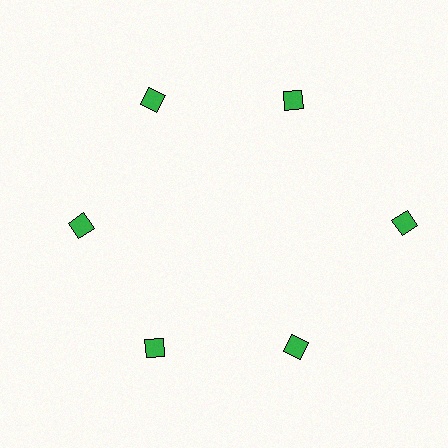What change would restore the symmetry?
The symmetry would be restored by moving it inward, back onto the ring so that all 6 diamonds sit at equal angles and equal distance from the center.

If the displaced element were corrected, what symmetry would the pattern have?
It would have 6-fold rotational symmetry — the pattern would map onto itself every 60 degrees.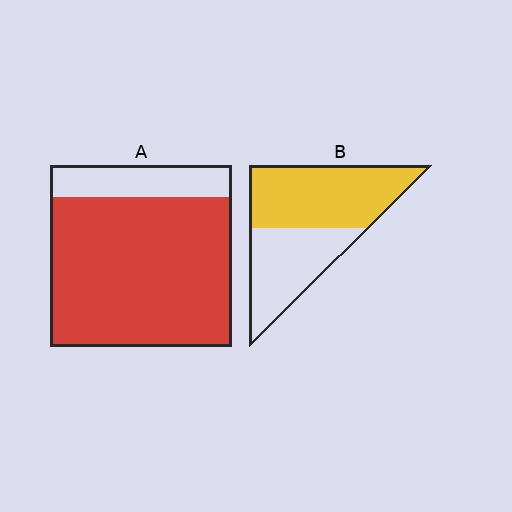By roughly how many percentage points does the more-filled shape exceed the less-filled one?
By roughly 25 percentage points (A over B).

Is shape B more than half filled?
Yes.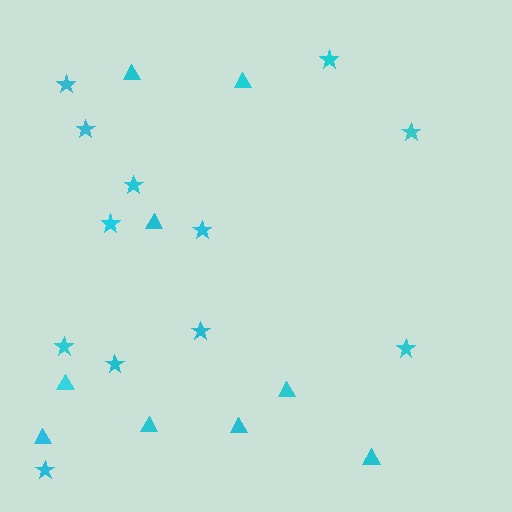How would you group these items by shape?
There are 2 groups: one group of triangles (9) and one group of stars (12).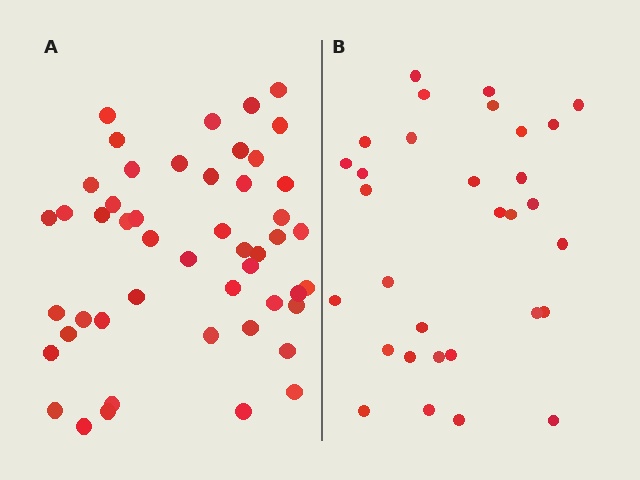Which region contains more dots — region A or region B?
Region A (the left region) has more dots.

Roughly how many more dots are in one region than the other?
Region A has approximately 20 more dots than region B.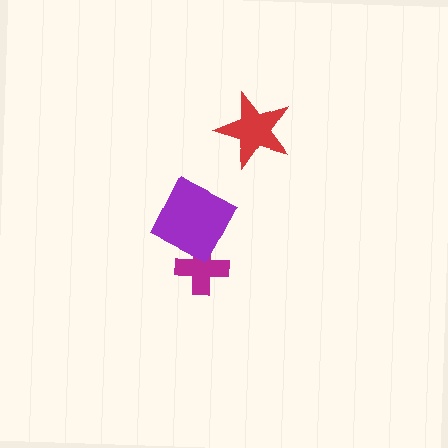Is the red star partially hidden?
No, no other shape covers it.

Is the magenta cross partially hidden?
Yes, it is partially covered by another shape.